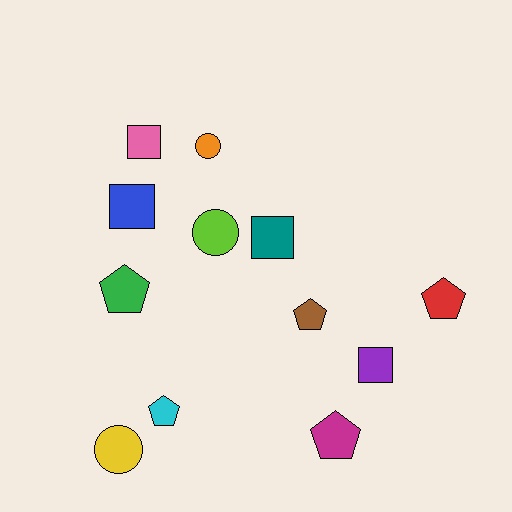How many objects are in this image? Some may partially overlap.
There are 12 objects.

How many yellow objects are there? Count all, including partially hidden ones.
There is 1 yellow object.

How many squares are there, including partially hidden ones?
There are 4 squares.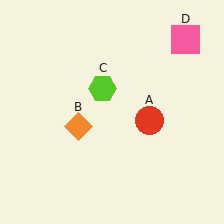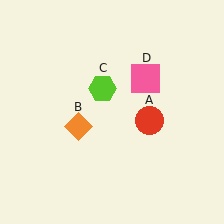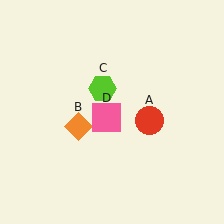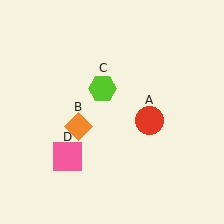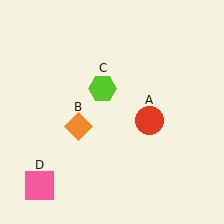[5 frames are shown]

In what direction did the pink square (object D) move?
The pink square (object D) moved down and to the left.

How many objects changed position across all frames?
1 object changed position: pink square (object D).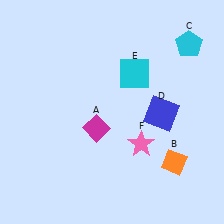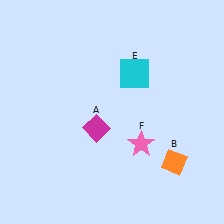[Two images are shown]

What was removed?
The cyan pentagon (C), the blue square (D) were removed in Image 2.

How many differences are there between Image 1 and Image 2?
There are 2 differences between the two images.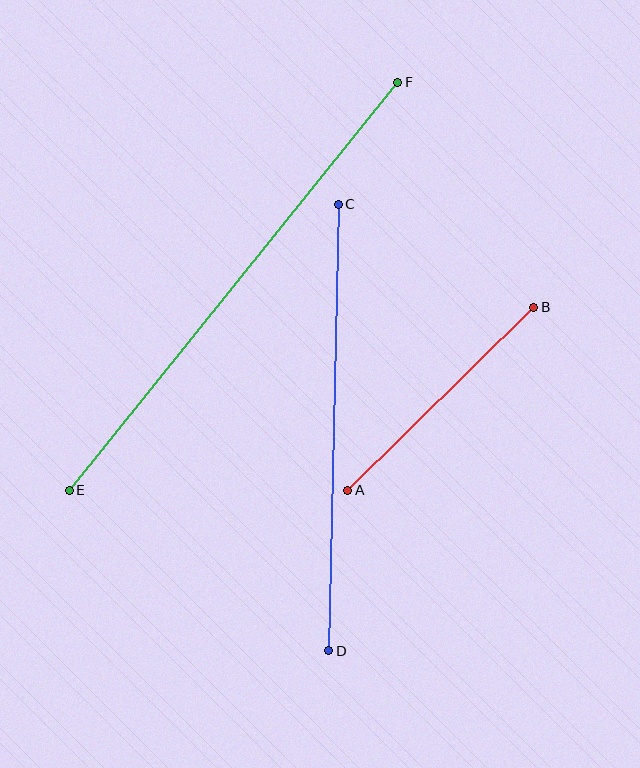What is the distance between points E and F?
The distance is approximately 524 pixels.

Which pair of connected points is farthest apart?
Points E and F are farthest apart.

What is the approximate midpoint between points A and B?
The midpoint is at approximately (441, 399) pixels.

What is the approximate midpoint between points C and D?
The midpoint is at approximately (333, 427) pixels.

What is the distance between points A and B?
The distance is approximately 261 pixels.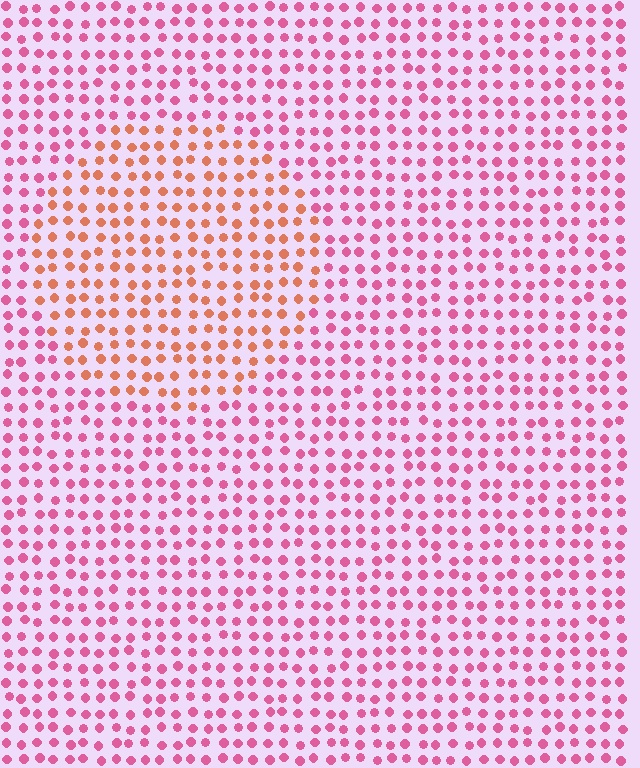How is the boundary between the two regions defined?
The boundary is defined purely by a slight shift in hue (about 43 degrees). Spacing, size, and orientation are identical on both sides.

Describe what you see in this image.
The image is filled with small pink elements in a uniform arrangement. A circle-shaped region is visible where the elements are tinted to a slightly different hue, forming a subtle color boundary.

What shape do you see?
I see a circle.